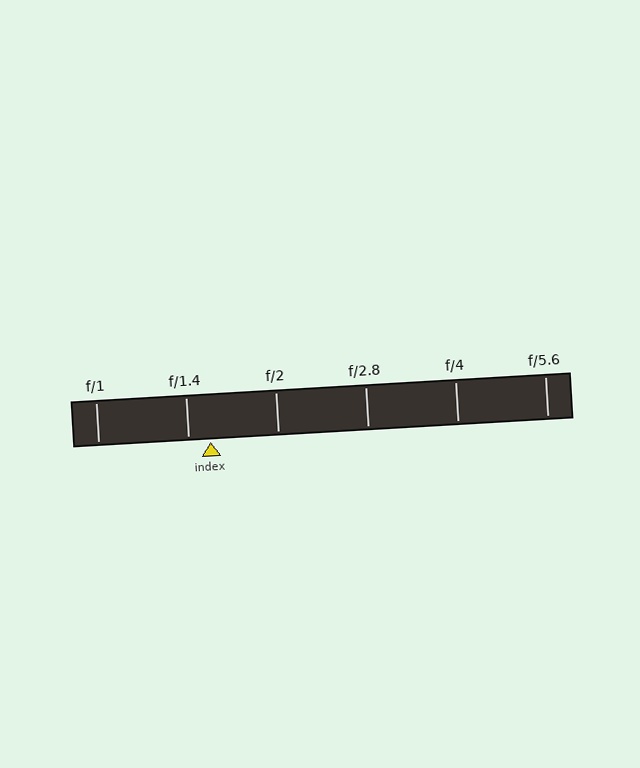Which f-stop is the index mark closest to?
The index mark is closest to f/1.4.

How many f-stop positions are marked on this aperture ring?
There are 6 f-stop positions marked.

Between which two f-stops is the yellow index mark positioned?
The index mark is between f/1.4 and f/2.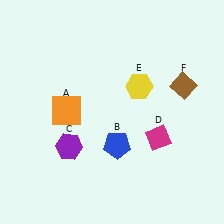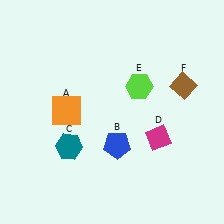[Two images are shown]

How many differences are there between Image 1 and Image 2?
There are 2 differences between the two images.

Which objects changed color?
C changed from purple to teal. E changed from yellow to lime.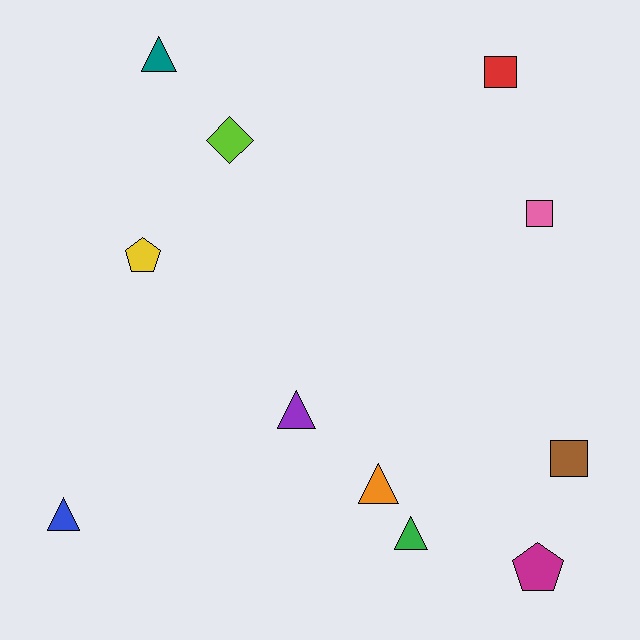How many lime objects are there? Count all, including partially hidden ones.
There is 1 lime object.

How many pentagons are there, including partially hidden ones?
There are 2 pentagons.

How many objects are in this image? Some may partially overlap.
There are 11 objects.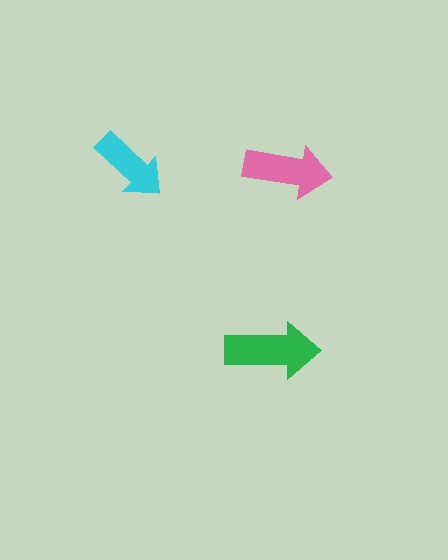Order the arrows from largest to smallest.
the green one, the pink one, the cyan one.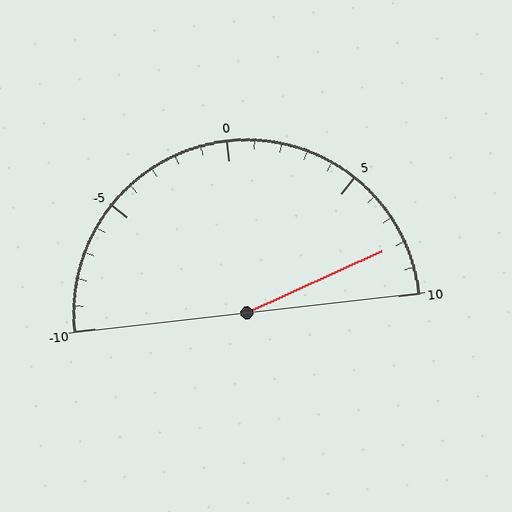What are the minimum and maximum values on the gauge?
The gauge ranges from -10 to 10.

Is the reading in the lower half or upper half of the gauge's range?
The reading is in the upper half of the range (-10 to 10).